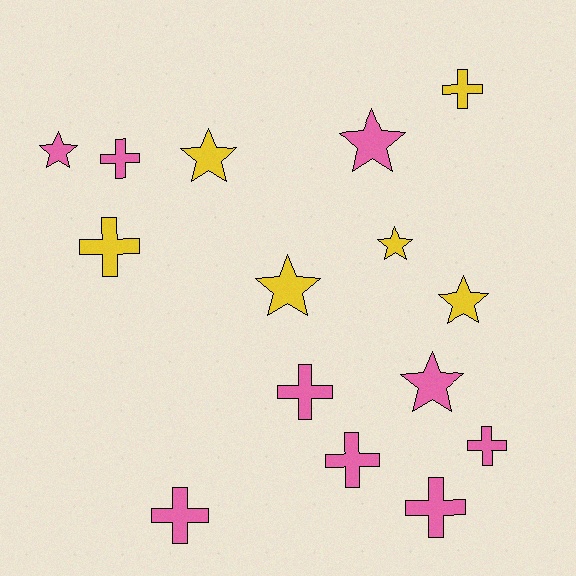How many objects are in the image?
There are 15 objects.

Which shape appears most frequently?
Cross, with 8 objects.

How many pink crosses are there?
There are 6 pink crosses.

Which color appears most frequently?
Pink, with 9 objects.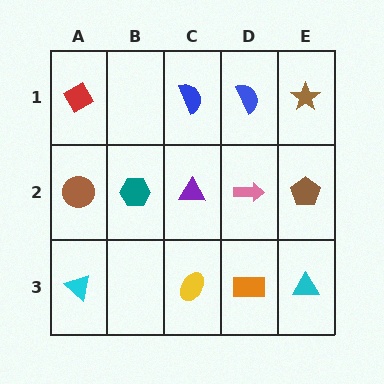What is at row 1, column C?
A blue semicircle.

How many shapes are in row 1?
4 shapes.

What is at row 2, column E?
A brown pentagon.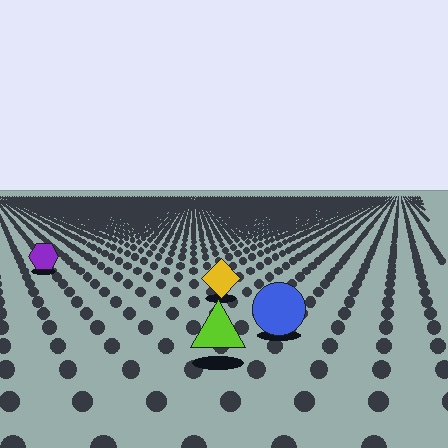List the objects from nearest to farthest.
From nearest to farthest: the lime triangle, the blue circle, the yellow diamond, the purple hexagon.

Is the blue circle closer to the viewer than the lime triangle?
No. The lime triangle is closer — you can tell from the texture gradient: the ground texture is coarser near it.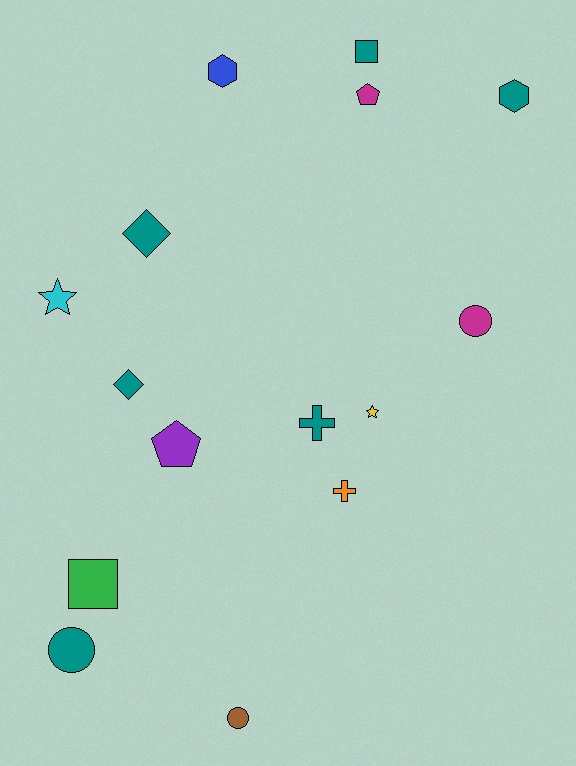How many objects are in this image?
There are 15 objects.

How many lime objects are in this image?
There are no lime objects.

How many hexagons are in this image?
There are 2 hexagons.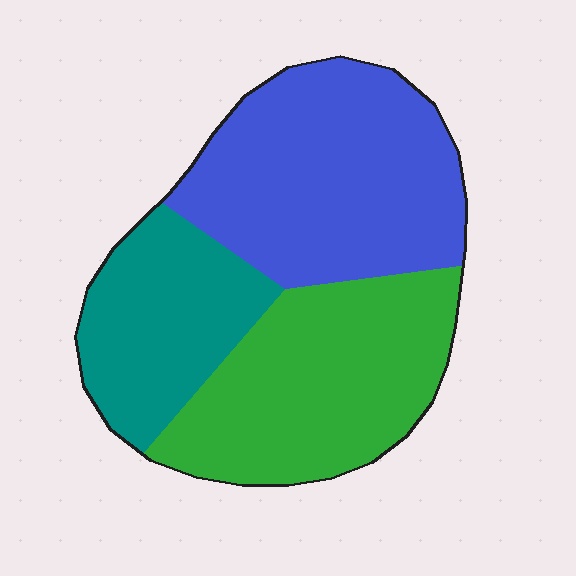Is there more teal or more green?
Green.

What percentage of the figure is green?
Green takes up between a quarter and a half of the figure.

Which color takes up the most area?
Blue, at roughly 40%.